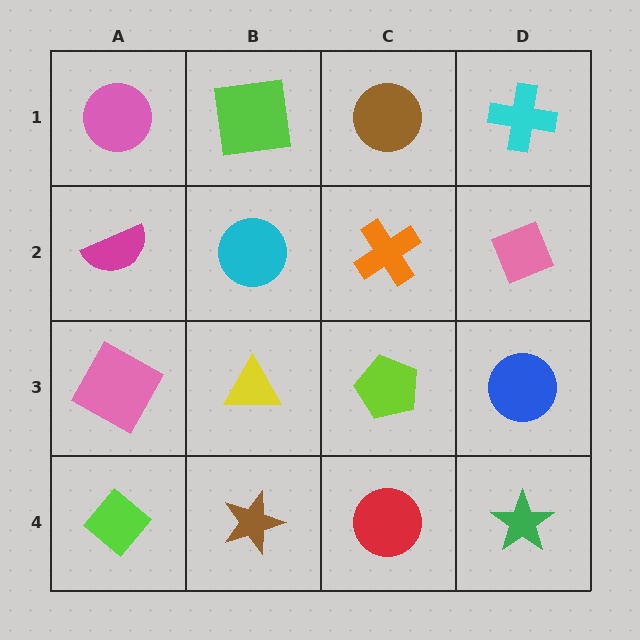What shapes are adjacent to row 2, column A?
A pink circle (row 1, column A), a pink square (row 3, column A), a cyan circle (row 2, column B).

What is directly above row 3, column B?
A cyan circle.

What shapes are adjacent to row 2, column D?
A cyan cross (row 1, column D), a blue circle (row 3, column D), an orange cross (row 2, column C).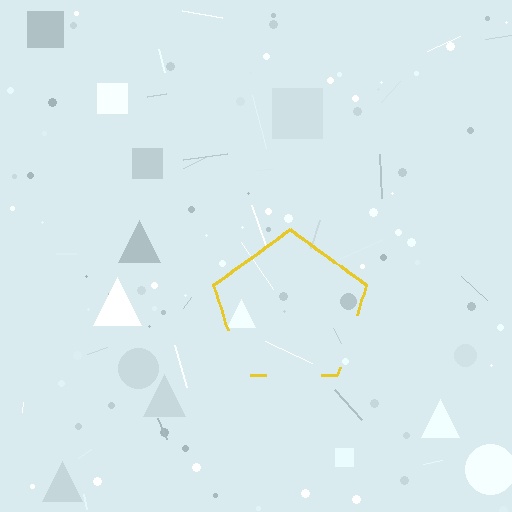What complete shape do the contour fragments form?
The contour fragments form a pentagon.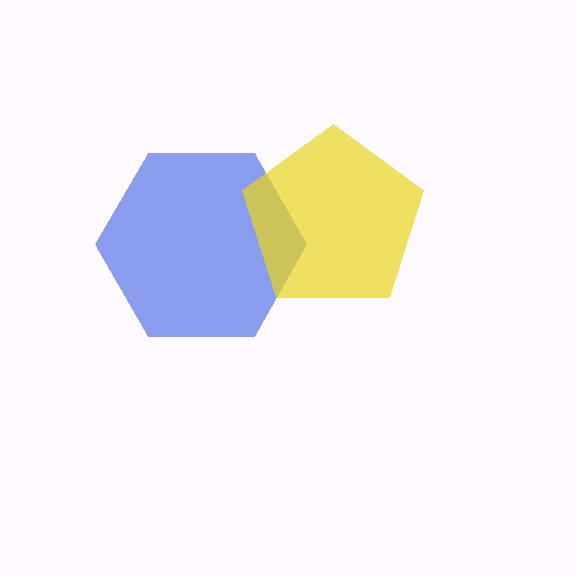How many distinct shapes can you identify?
There are 2 distinct shapes: a blue hexagon, a yellow pentagon.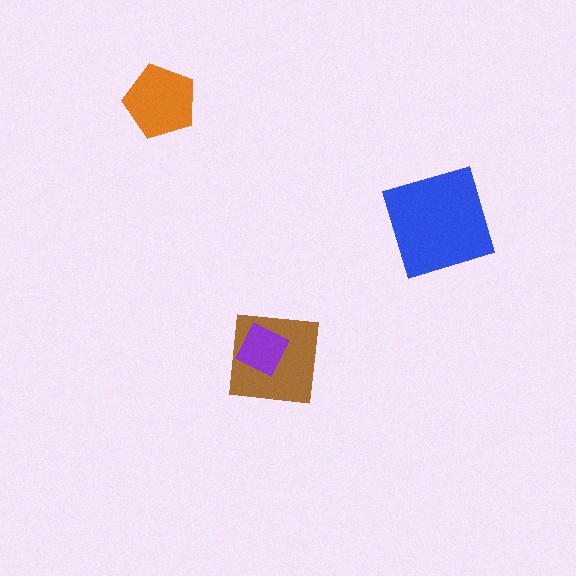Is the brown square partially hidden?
Yes, it is partially covered by another shape.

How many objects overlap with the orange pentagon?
0 objects overlap with the orange pentagon.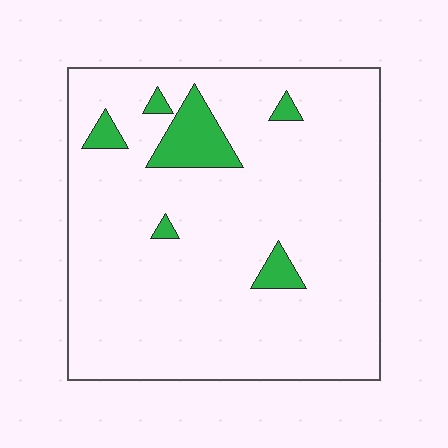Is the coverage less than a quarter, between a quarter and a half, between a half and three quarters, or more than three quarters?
Less than a quarter.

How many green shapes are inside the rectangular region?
6.